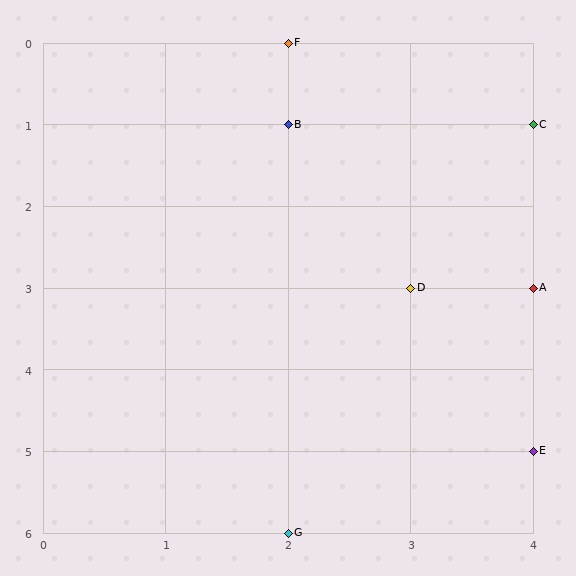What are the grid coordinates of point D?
Point D is at grid coordinates (3, 3).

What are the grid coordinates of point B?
Point B is at grid coordinates (2, 1).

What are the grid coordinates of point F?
Point F is at grid coordinates (2, 0).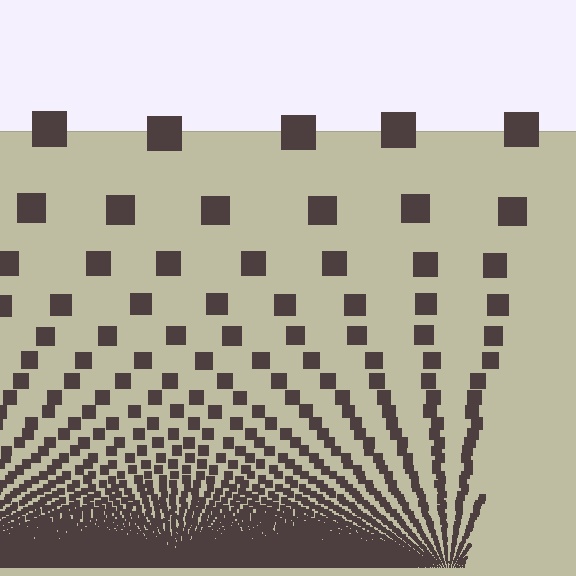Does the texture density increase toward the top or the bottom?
Density increases toward the bottom.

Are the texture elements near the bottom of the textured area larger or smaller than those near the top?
Smaller. The gradient is inverted — elements near the bottom are smaller and denser.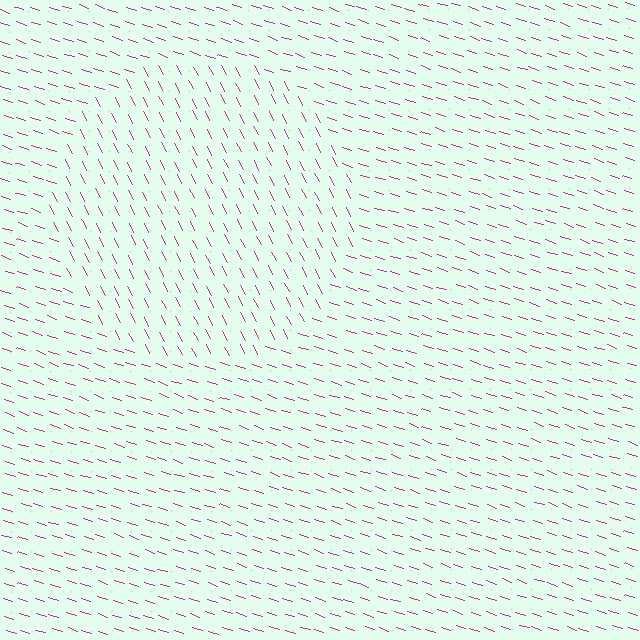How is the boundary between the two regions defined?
The boundary is defined purely by a change in line orientation (approximately 45 degrees difference). All lines are the same color and thickness.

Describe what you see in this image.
The image is filled with small magenta line segments. A circle region in the image has lines oriented differently from the surrounding lines, creating a visible texture boundary.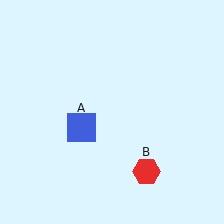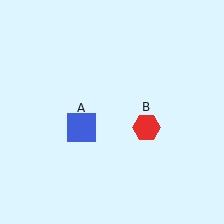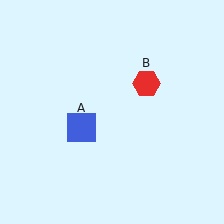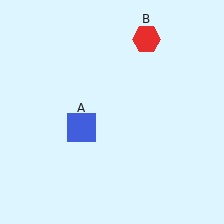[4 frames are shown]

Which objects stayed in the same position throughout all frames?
Blue square (object A) remained stationary.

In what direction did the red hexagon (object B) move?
The red hexagon (object B) moved up.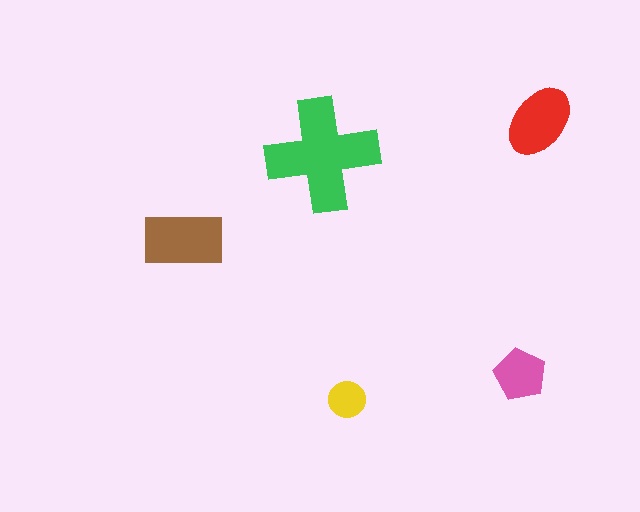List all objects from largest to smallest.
The green cross, the brown rectangle, the red ellipse, the pink pentagon, the yellow circle.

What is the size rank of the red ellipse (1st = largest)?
3rd.